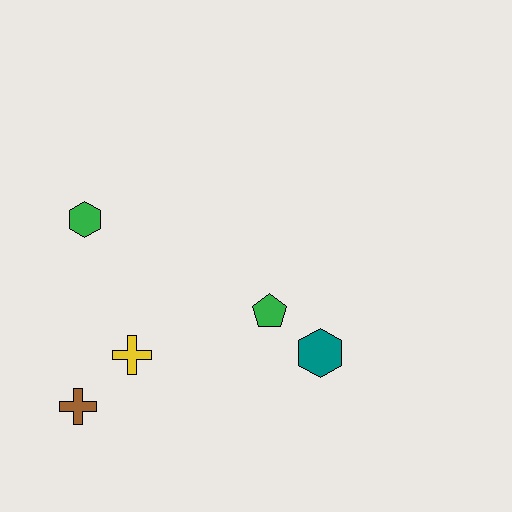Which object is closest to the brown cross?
The yellow cross is closest to the brown cross.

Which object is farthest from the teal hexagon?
The green hexagon is farthest from the teal hexagon.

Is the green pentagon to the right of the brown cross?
Yes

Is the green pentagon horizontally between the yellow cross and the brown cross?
No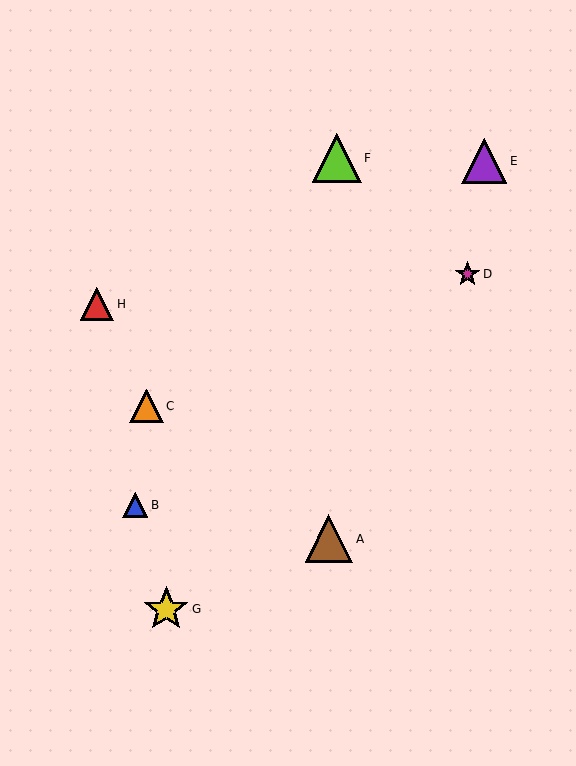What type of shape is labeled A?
Shape A is a brown triangle.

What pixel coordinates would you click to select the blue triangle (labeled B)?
Click at (135, 505) to select the blue triangle B.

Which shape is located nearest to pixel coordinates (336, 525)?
The brown triangle (labeled A) at (329, 539) is nearest to that location.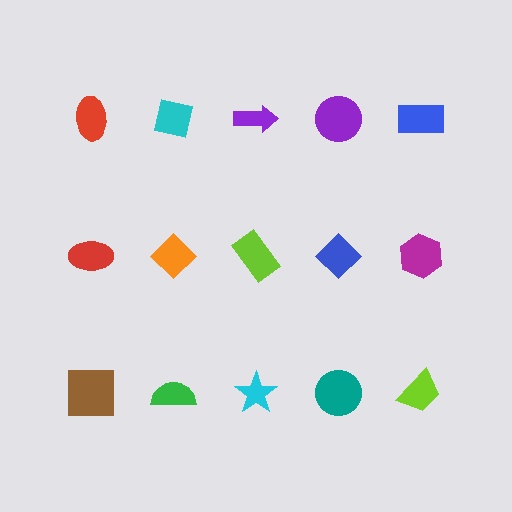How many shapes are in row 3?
5 shapes.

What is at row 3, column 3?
A cyan star.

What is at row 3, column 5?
A lime trapezoid.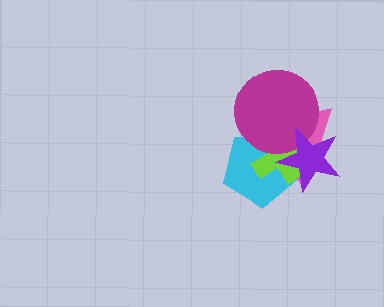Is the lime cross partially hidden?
Yes, it is partially covered by another shape.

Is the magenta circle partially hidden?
Yes, it is partially covered by another shape.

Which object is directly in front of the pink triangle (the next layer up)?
The lime cross is directly in front of the pink triangle.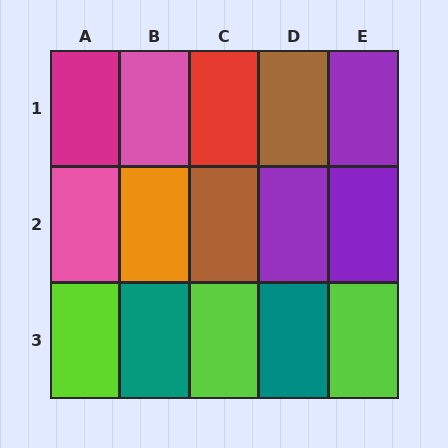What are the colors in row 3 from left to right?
Lime, teal, lime, teal, lime.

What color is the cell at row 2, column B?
Orange.